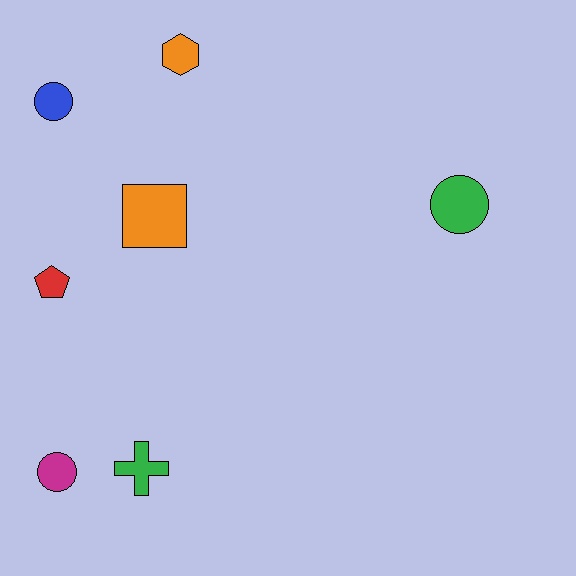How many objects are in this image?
There are 7 objects.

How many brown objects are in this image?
There are no brown objects.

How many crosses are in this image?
There is 1 cross.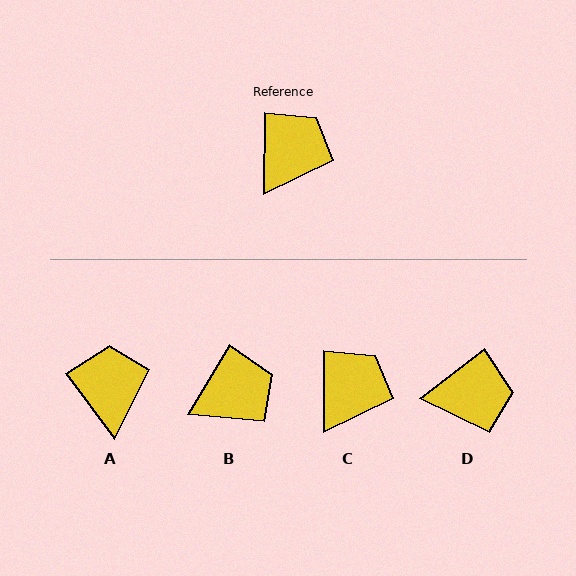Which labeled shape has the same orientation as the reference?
C.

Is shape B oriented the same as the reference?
No, it is off by about 31 degrees.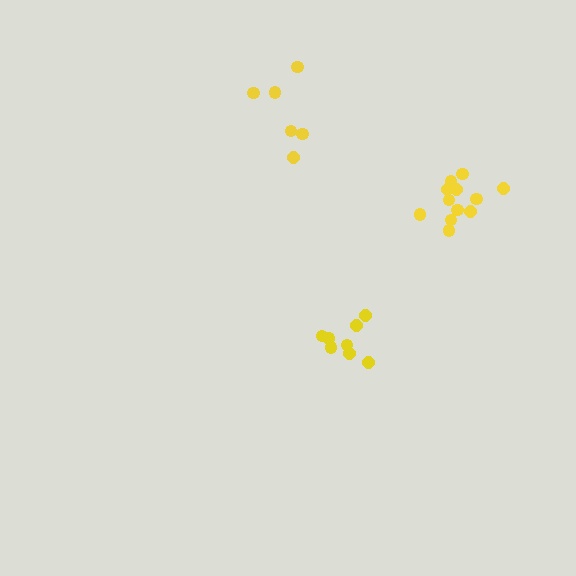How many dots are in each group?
Group 1: 8 dots, Group 2: 6 dots, Group 3: 12 dots (26 total).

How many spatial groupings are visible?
There are 3 spatial groupings.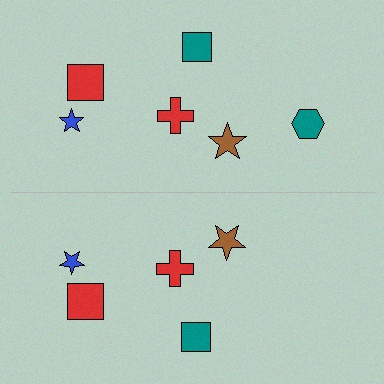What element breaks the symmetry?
A teal hexagon is missing from the bottom side.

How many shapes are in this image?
There are 11 shapes in this image.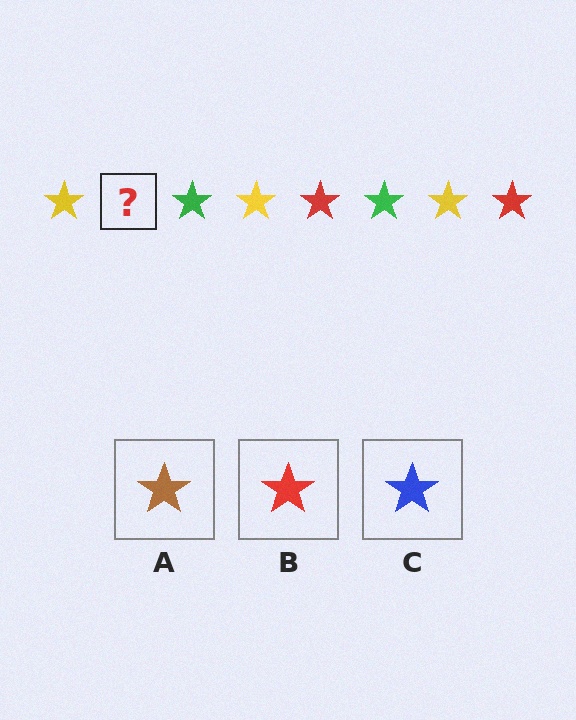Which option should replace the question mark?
Option B.